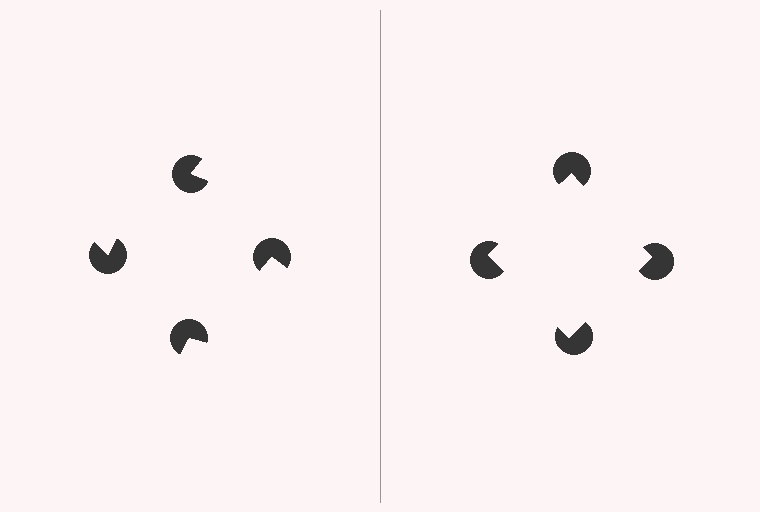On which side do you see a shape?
An illusory square appears on the right side. On the left side the wedge cuts are rotated, so no coherent shape forms.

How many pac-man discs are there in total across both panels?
8 — 4 on each side.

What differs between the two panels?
The pac-man discs are positioned identically on both sides; only the wedge orientations differ. On the right they align to a square; on the left they are misaligned.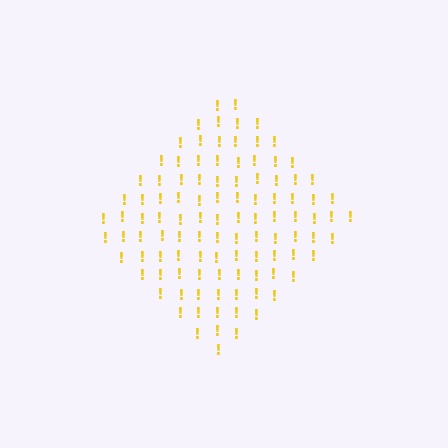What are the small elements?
The small elements are exclamation marks.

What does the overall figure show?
The overall figure shows a diamond.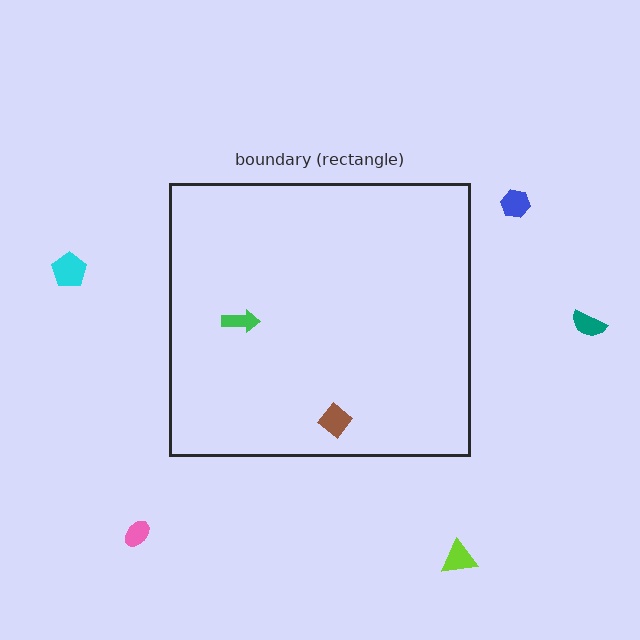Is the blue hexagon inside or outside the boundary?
Outside.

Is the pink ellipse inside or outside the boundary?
Outside.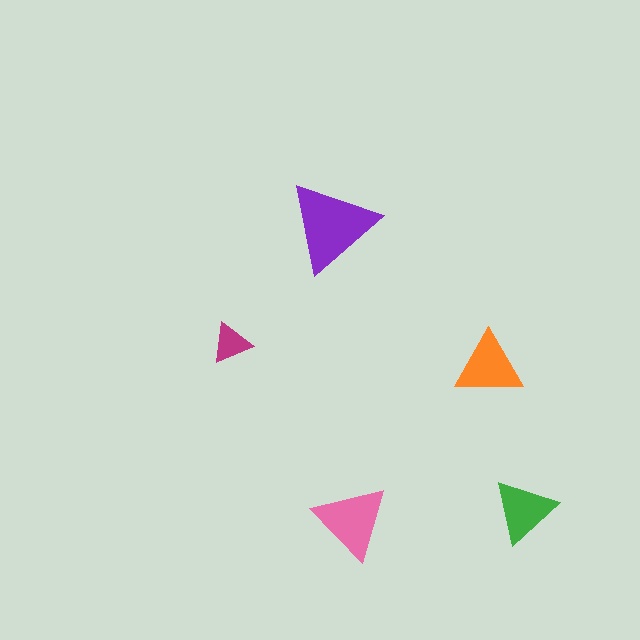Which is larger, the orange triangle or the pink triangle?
The pink one.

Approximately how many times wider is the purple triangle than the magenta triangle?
About 2.5 times wider.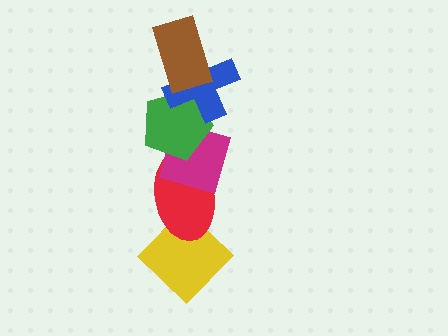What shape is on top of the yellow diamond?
The red ellipse is on top of the yellow diamond.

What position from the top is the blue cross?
The blue cross is 2nd from the top.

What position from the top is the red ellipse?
The red ellipse is 5th from the top.